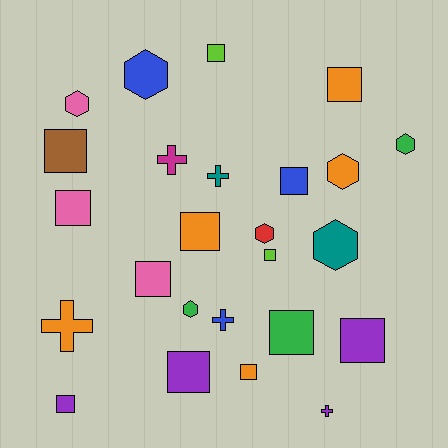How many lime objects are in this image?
There are 2 lime objects.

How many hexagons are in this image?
There are 7 hexagons.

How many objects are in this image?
There are 25 objects.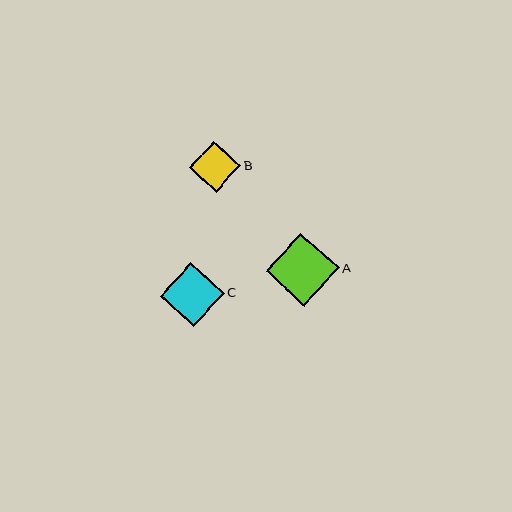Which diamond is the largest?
Diamond A is the largest with a size of approximately 73 pixels.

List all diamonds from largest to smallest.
From largest to smallest: A, C, B.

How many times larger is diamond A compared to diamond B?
Diamond A is approximately 1.4 times the size of diamond B.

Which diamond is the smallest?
Diamond B is the smallest with a size of approximately 51 pixels.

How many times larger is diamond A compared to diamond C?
Diamond A is approximately 1.1 times the size of diamond C.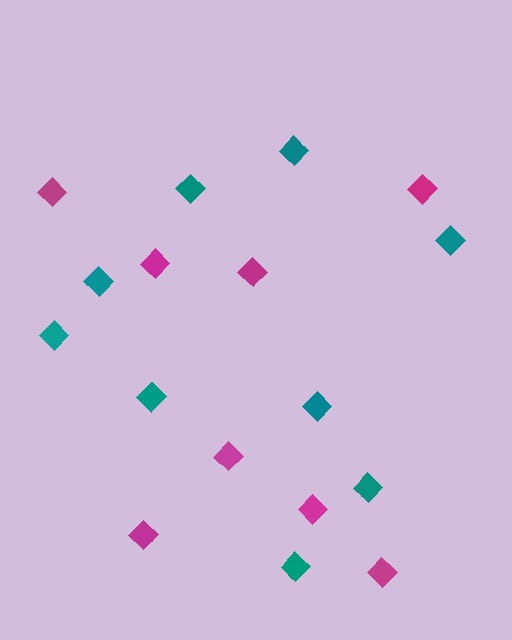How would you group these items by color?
There are 2 groups: one group of magenta diamonds (8) and one group of teal diamonds (9).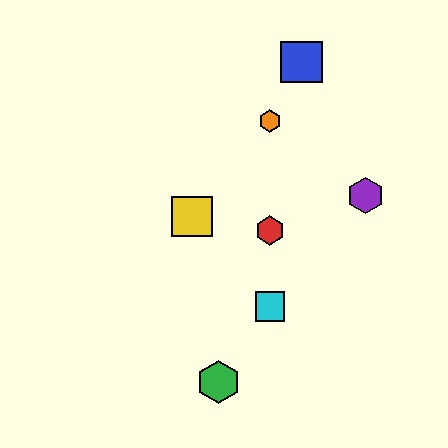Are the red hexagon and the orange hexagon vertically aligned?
Yes, both are at x≈270.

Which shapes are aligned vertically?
The red hexagon, the orange hexagon, the cyan square are aligned vertically.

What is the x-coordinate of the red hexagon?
The red hexagon is at x≈270.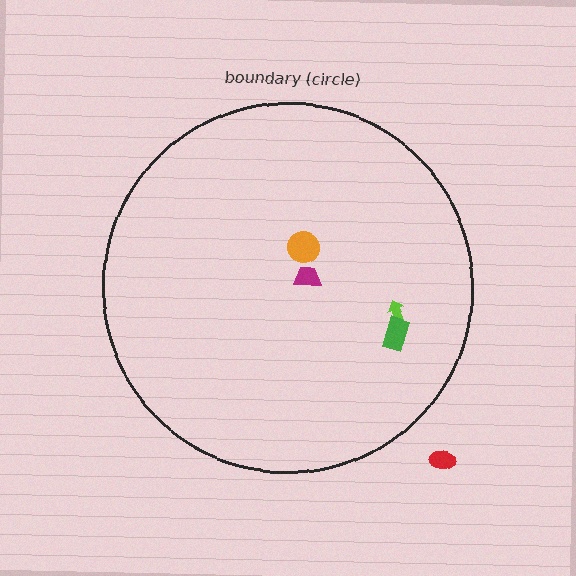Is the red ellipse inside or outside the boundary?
Outside.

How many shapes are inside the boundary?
4 inside, 1 outside.